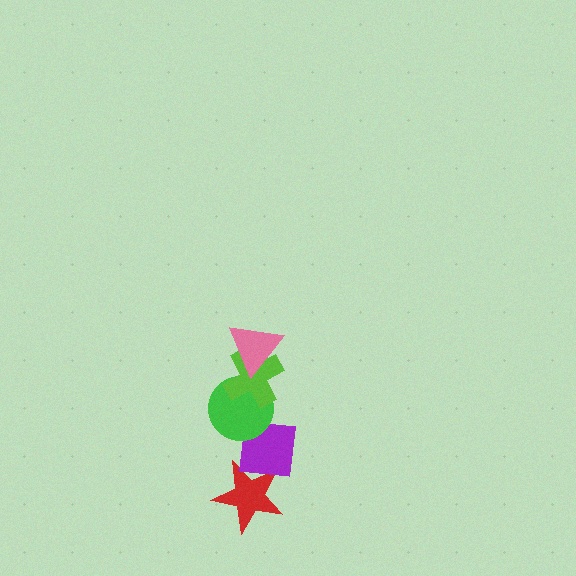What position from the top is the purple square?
The purple square is 4th from the top.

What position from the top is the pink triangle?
The pink triangle is 1st from the top.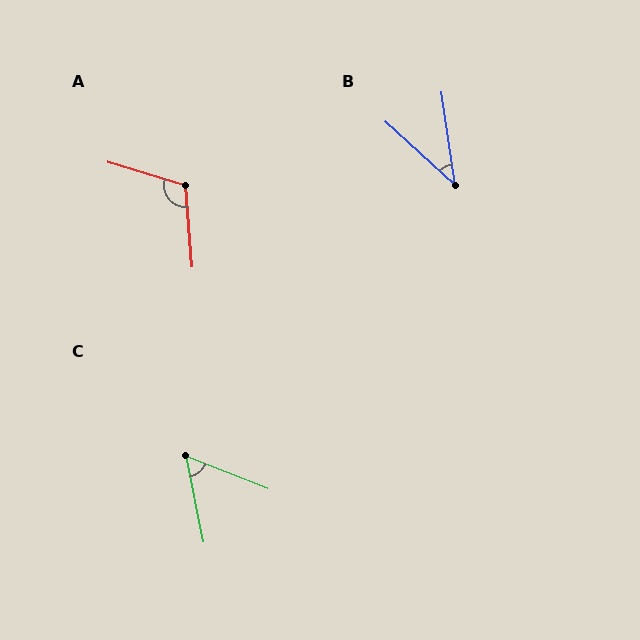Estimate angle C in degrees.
Approximately 57 degrees.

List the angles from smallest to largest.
B (40°), C (57°), A (112°).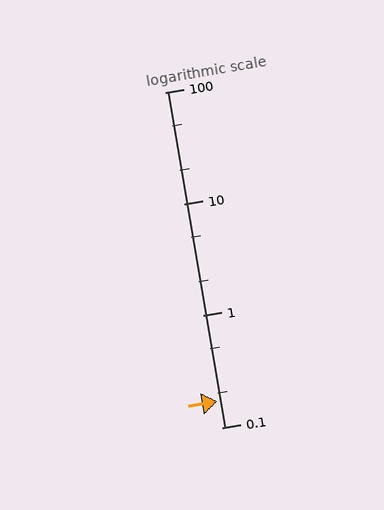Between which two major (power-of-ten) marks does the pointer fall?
The pointer is between 0.1 and 1.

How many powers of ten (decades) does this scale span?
The scale spans 3 decades, from 0.1 to 100.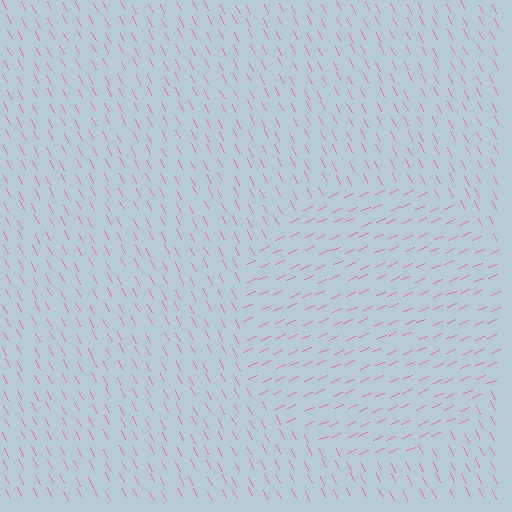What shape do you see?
I see a circle.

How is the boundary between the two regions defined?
The boundary is defined purely by a change in line orientation (approximately 85 degrees difference). All lines are the same color and thickness.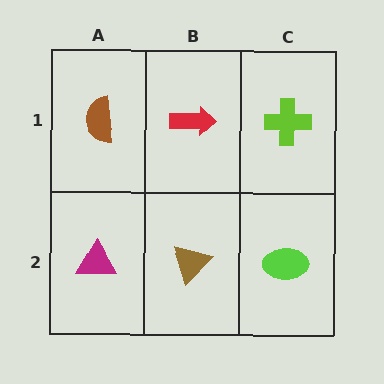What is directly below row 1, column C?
A lime ellipse.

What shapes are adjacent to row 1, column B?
A brown triangle (row 2, column B), a brown semicircle (row 1, column A), a lime cross (row 1, column C).